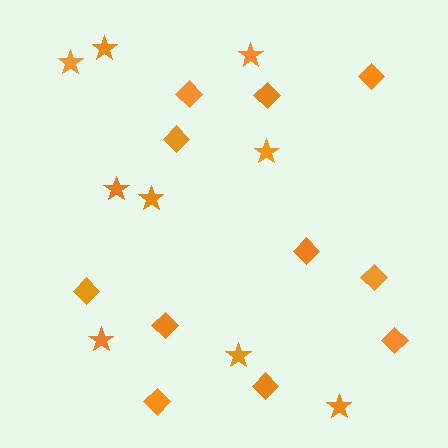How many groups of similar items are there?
There are 2 groups: one group of diamonds (11) and one group of stars (9).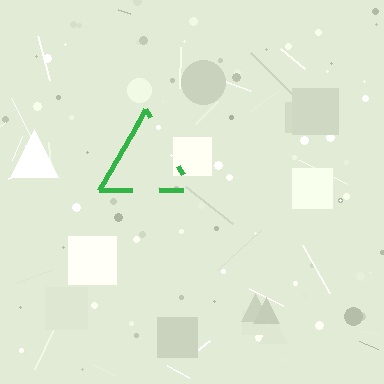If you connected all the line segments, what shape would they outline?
They would outline a triangle.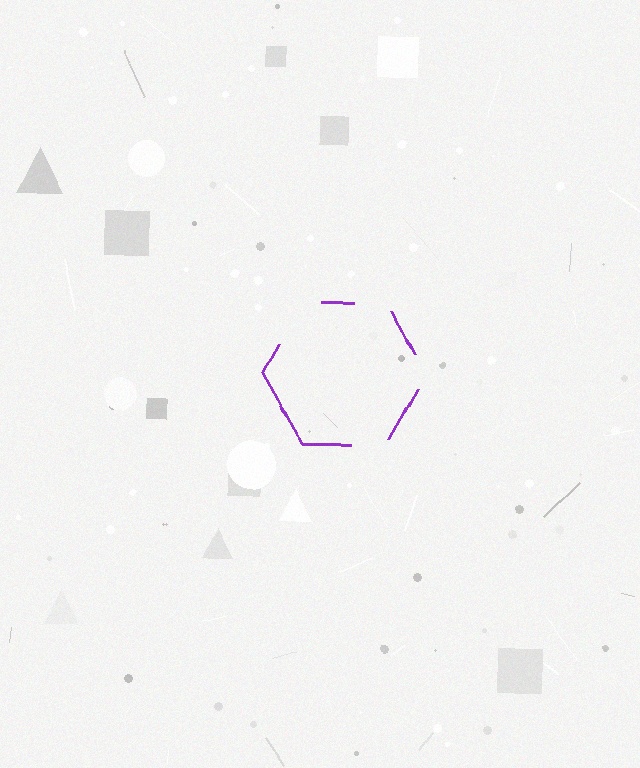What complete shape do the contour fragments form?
The contour fragments form a hexagon.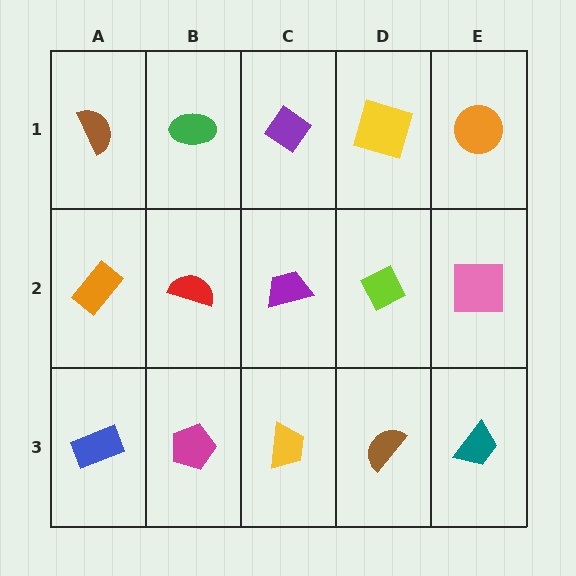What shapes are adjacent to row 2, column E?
An orange circle (row 1, column E), a teal trapezoid (row 3, column E), a lime diamond (row 2, column D).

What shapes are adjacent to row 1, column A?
An orange rectangle (row 2, column A), a green ellipse (row 1, column B).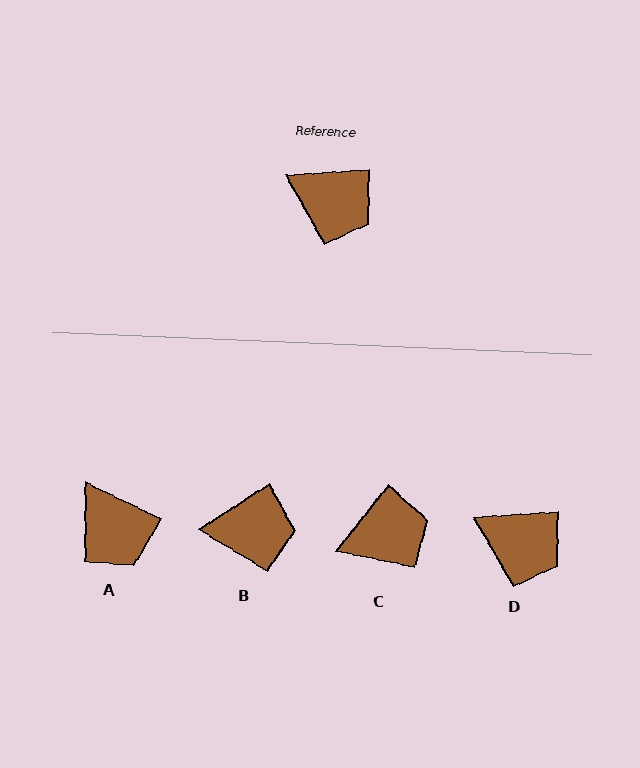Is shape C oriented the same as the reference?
No, it is off by about 49 degrees.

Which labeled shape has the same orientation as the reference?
D.